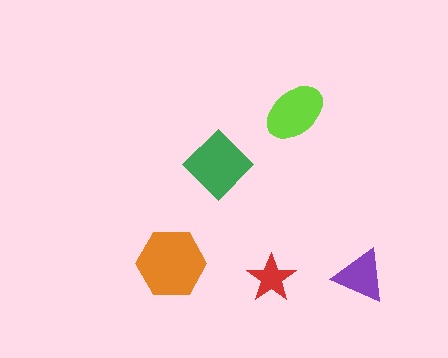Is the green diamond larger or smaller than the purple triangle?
Larger.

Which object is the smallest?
The red star.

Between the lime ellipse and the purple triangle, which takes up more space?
The lime ellipse.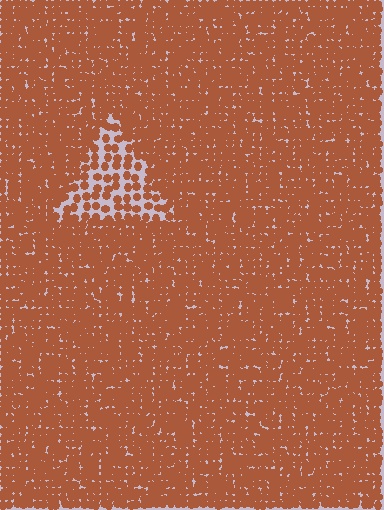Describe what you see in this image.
The image contains small brown elements arranged at two different densities. A triangle-shaped region is visible where the elements are less densely packed than the surrounding area.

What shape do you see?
I see a triangle.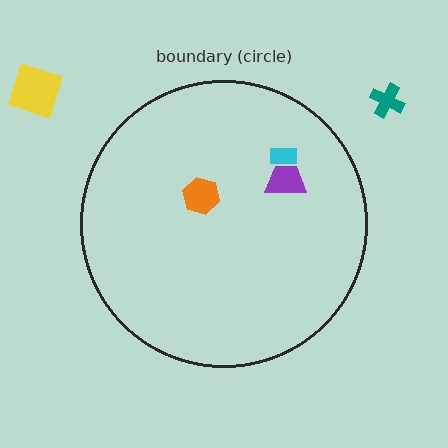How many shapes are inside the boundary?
3 inside, 2 outside.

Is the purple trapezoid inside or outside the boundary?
Inside.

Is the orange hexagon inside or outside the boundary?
Inside.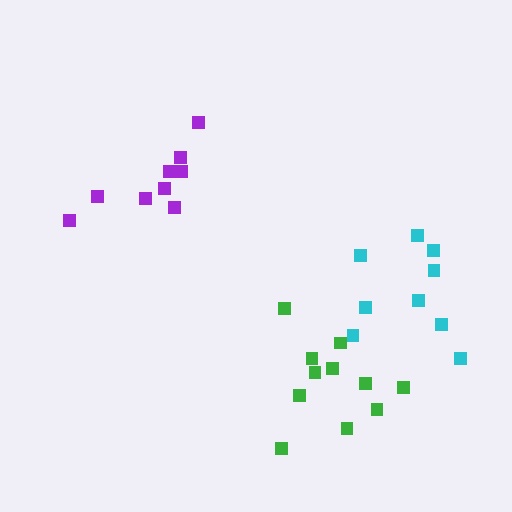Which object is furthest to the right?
The cyan cluster is rightmost.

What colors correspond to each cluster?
The clusters are colored: cyan, green, purple.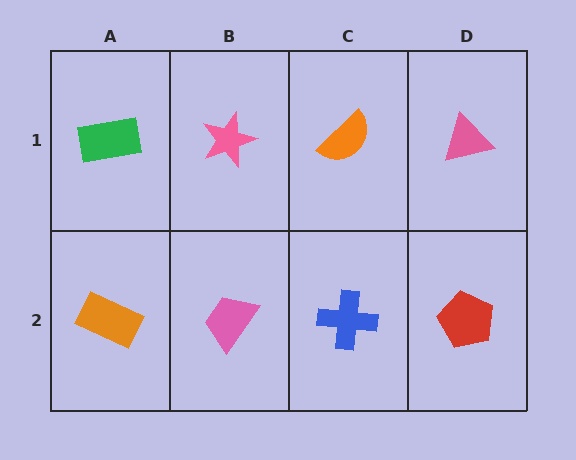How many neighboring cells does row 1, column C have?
3.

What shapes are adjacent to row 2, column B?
A pink star (row 1, column B), an orange rectangle (row 2, column A), a blue cross (row 2, column C).